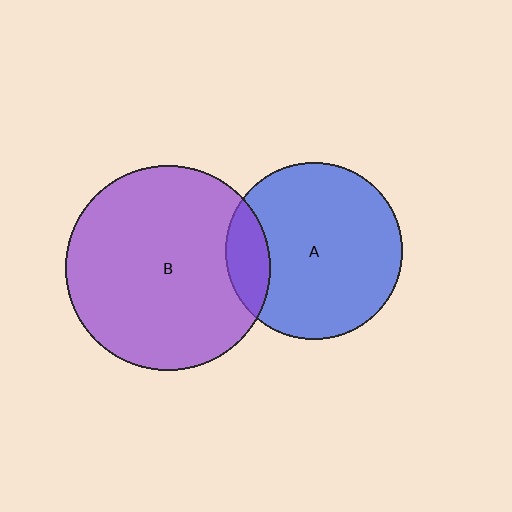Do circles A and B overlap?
Yes.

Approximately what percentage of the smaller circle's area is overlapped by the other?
Approximately 15%.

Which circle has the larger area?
Circle B (purple).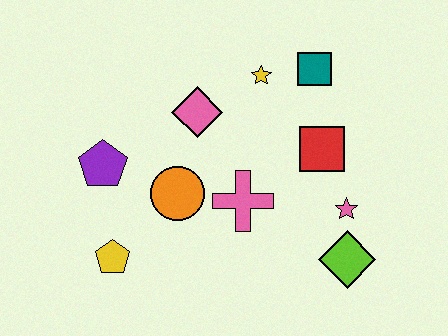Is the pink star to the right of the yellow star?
Yes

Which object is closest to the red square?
The pink star is closest to the red square.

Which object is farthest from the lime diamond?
The purple pentagon is farthest from the lime diamond.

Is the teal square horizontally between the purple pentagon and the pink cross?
No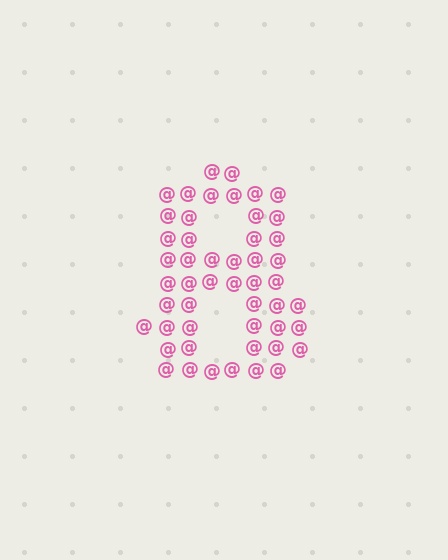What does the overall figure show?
The overall figure shows the digit 8.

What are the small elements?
The small elements are at signs.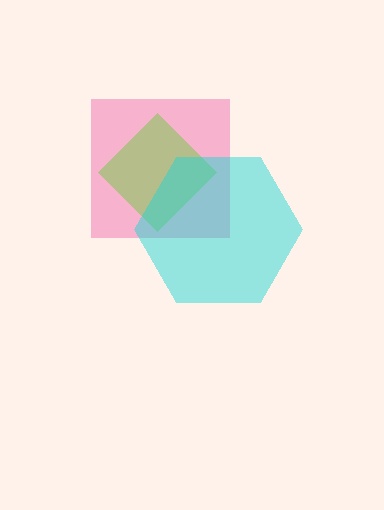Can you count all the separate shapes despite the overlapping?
Yes, there are 3 separate shapes.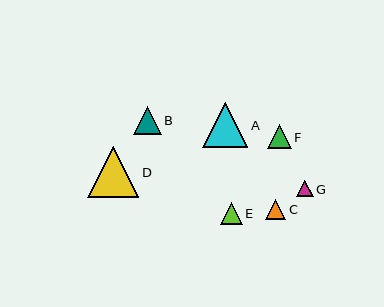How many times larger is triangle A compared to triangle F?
Triangle A is approximately 1.9 times the size of triangle F.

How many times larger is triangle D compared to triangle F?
Triangle D is approximately 2.2 times the size of triangle F.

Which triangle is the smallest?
Triangle G is the smallest with a size of approximately 16 pixels.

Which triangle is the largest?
Triangle D is the largest with a size of approximately 51 pixels.